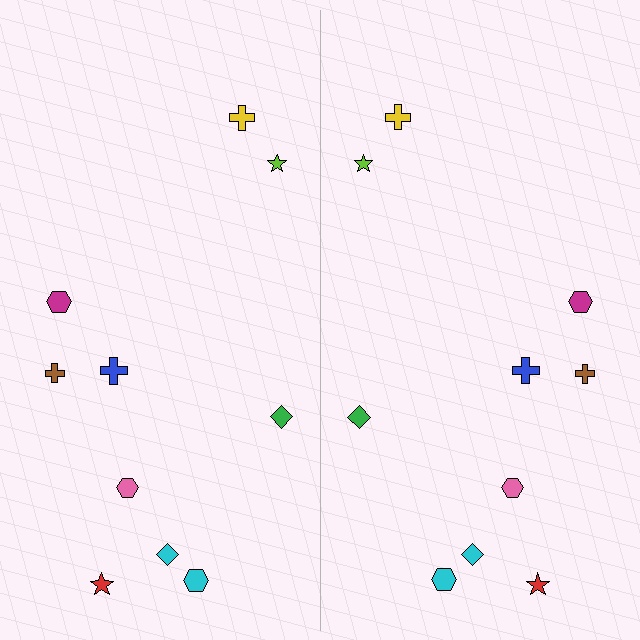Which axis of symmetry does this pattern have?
The pattern has a vertical axis of symmetry running through the center of the image.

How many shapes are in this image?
There are 20 shapes in this image.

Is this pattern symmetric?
Yes, this pattern has bilateral (reflection) symmetry.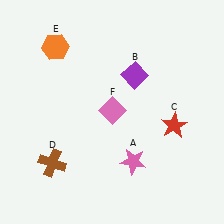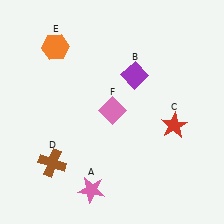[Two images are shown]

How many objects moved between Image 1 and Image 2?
1 object moved between the two images.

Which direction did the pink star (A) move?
The pink star (A) moved left.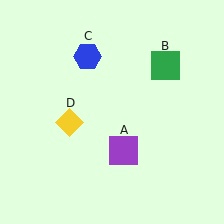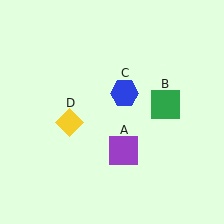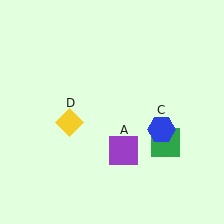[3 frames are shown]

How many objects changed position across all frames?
2 objects changed position: green square (object B), blue hexagon (object C).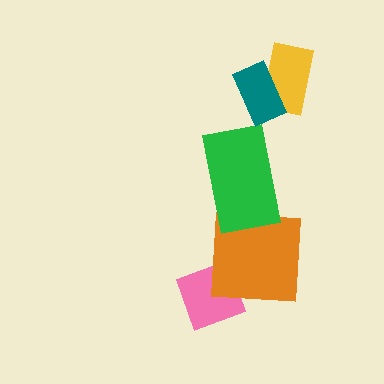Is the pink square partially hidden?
Yes, it is partially covered by another shape.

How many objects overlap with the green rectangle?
1 object overlaps with the green rectangle.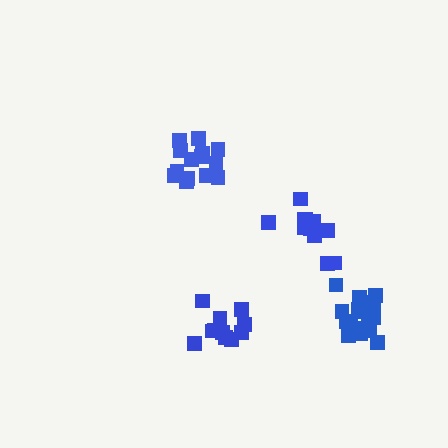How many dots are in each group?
Group 1: 12 dots, Group 2: 12 dots, Group 3: 14 dots, Group 4: 16 dots (54 total).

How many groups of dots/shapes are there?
There are 4 groups.